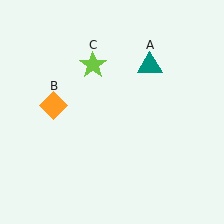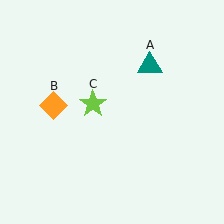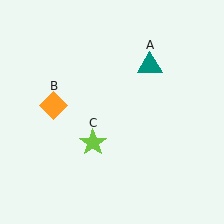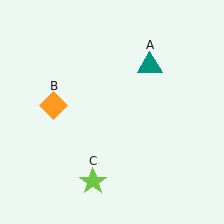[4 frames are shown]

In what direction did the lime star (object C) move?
The lime star (object C) moved down.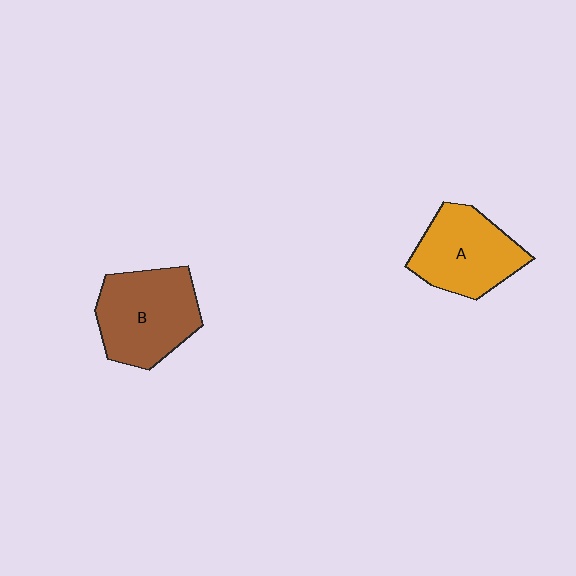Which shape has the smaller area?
Shape A (orange).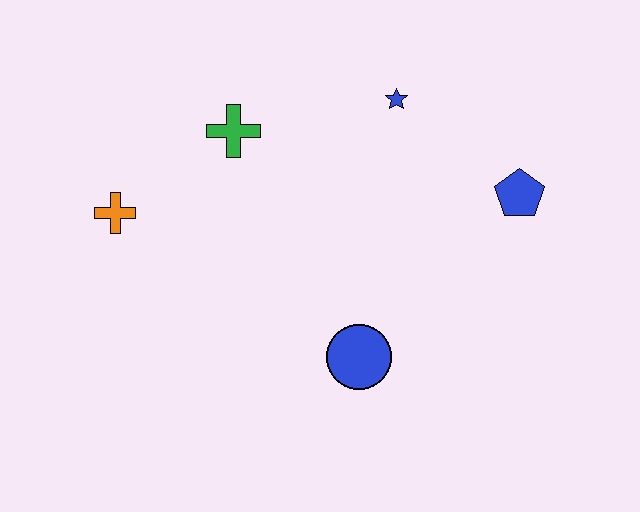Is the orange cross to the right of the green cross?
No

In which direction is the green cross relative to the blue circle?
The green cross is above the blue circle.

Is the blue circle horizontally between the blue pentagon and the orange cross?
Yes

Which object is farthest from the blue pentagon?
The orange cross is farthest from the blue pentagon.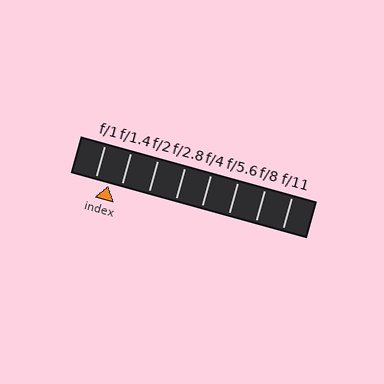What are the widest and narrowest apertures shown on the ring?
The widest aperture shown is f/1 and the narrowest is f/11.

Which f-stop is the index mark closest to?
The index mark is closest to f/1.4.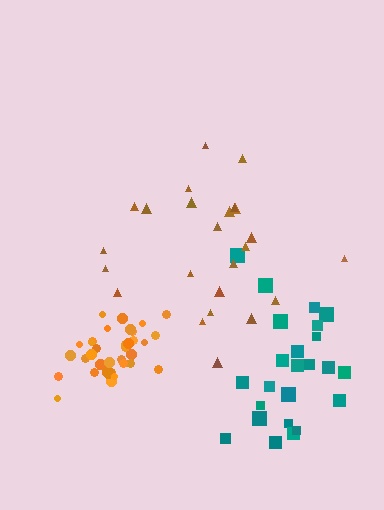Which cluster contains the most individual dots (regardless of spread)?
Orange (34).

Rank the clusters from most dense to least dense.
orange, teal, brown.